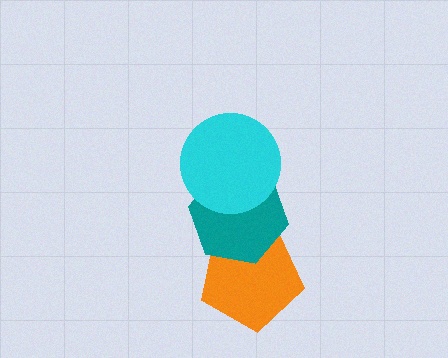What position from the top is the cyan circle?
The cyan circle is 1st from the top.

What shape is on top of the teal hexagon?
The cyan circle is on top of the teal hexagon.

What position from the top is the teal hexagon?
The teal hexagon is 2nd from the top.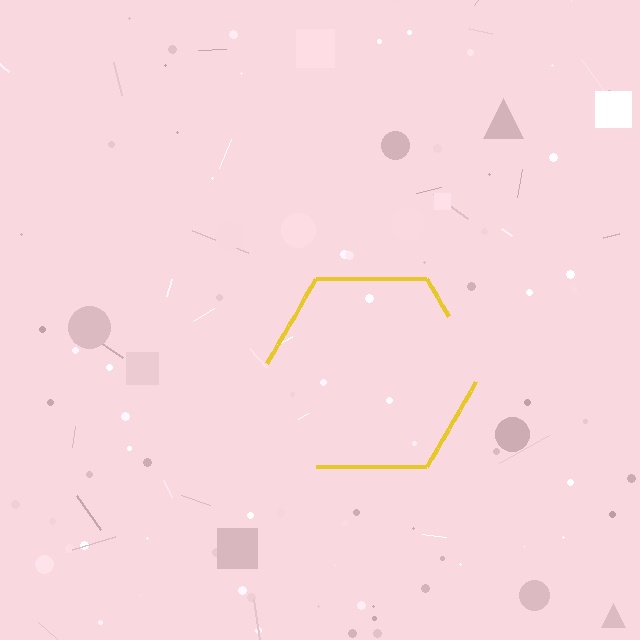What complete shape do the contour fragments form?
The contour fragments form a hexagon.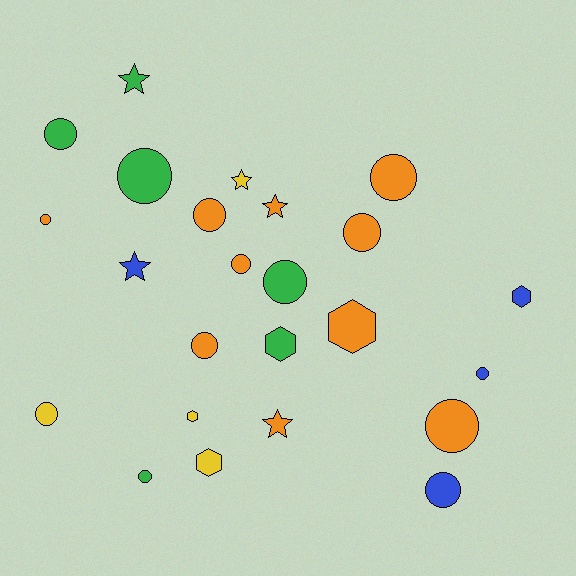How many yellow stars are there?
There is 1 yellow star.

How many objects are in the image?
There are 24 objects.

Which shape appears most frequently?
Circle, with 14 objects.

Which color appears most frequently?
Orange, with 10 objects.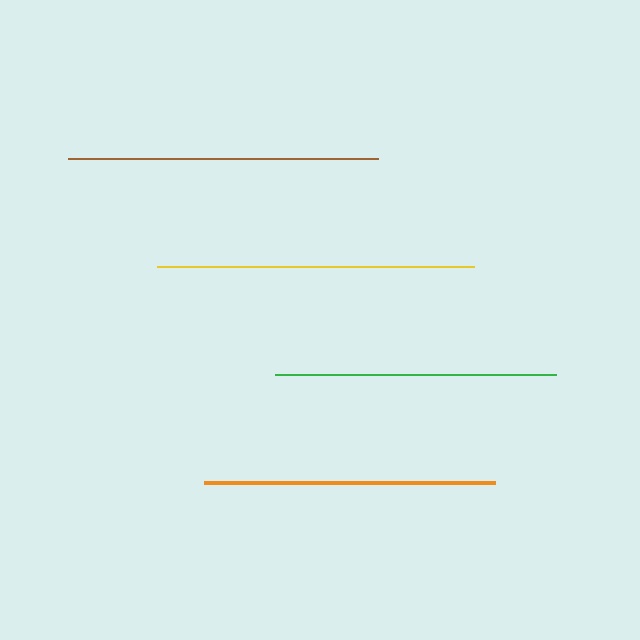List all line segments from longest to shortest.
From longest to shortest: yellow, brown, orange, green.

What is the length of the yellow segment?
The yellow segment is approximately 317 pixels long.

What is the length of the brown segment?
The brown segment is approximately 310 pixels long.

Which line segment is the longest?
The yellow line is the longest at approximately 317 pixels.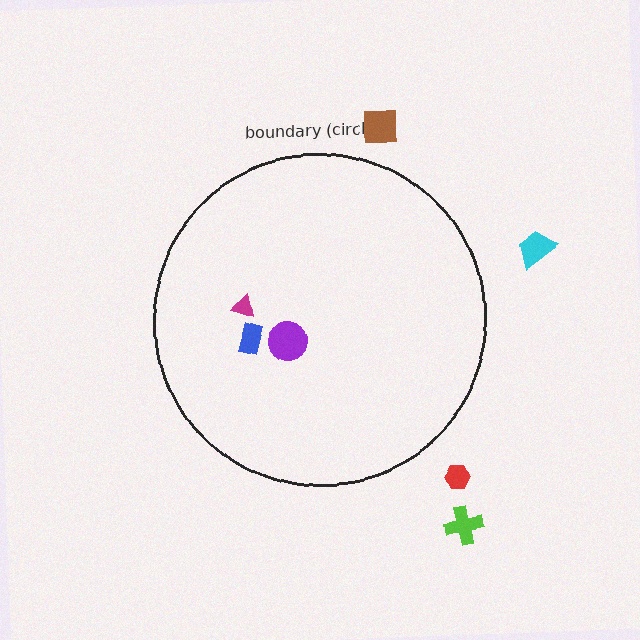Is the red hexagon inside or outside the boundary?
Outside.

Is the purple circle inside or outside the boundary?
Inside.